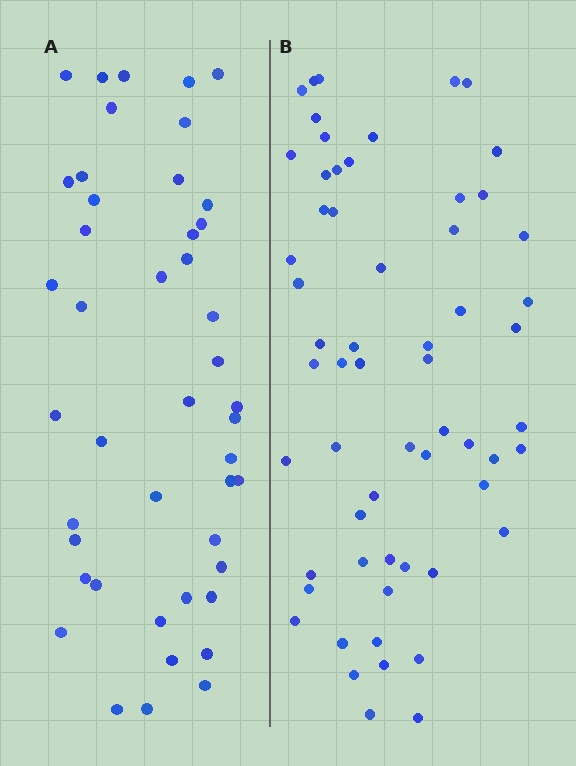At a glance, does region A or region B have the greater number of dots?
Region B (the right region) has more dots.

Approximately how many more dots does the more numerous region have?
Region B has approximately 15 more dots than region A.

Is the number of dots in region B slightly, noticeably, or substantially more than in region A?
Region B has noticeably more, but not dramatically so. The ratio is roughly 1.3 to 1.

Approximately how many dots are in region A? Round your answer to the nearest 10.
About 40 dots. (The exact count is 45, which rounds to 40.)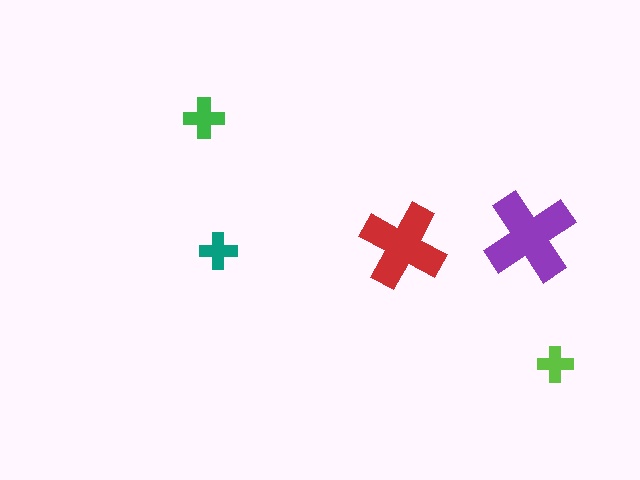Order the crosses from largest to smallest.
the purple one, the red one, the green one, the teal one, the lime one.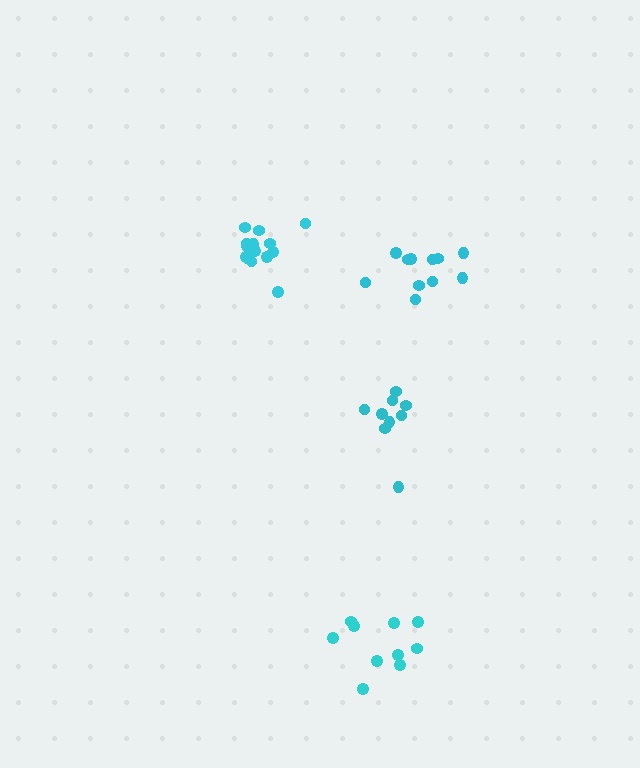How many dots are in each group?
Group 1: 10 dots, Group 2: 14 dots, Group 3: 9 dots, Group 4: 11 dots (44 total).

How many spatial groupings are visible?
There are 4 spatial groupings.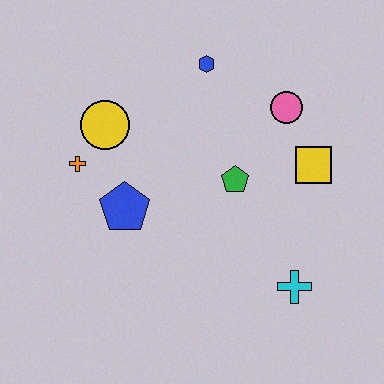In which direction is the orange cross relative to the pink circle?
The orange cross is to the left of the pink circle.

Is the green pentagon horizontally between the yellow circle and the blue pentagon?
No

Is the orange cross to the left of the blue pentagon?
Yes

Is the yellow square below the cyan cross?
No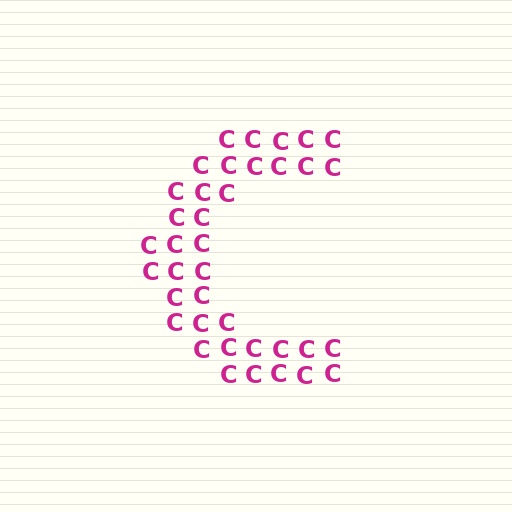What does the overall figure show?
The overall figure shows the letter C.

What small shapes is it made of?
It is made of small letter C's.